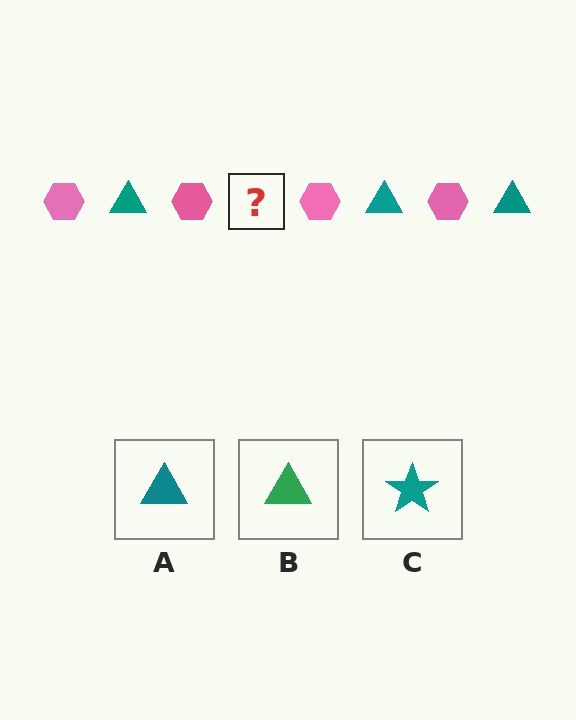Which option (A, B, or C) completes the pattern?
A.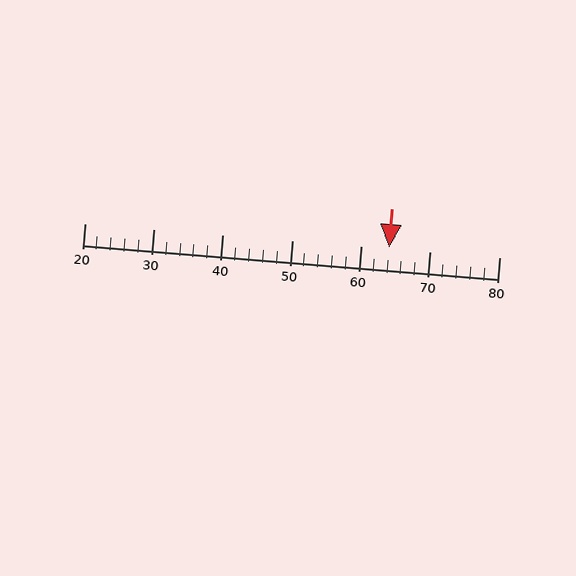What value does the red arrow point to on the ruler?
The red arrow points to approximately 64.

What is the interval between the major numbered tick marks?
The major tick marks are spaced 10 units apart.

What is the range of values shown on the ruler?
The ruler shows values from 20 to 80.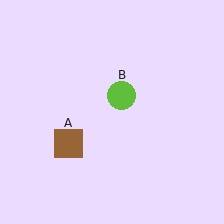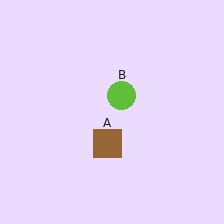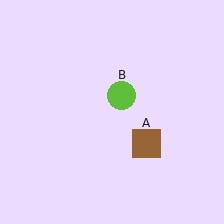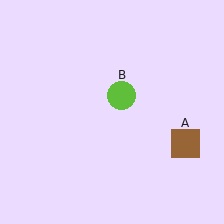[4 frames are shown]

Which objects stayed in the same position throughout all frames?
Lime circle (object B) remained stationary.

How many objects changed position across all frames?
1 object changed position: brown square (object A).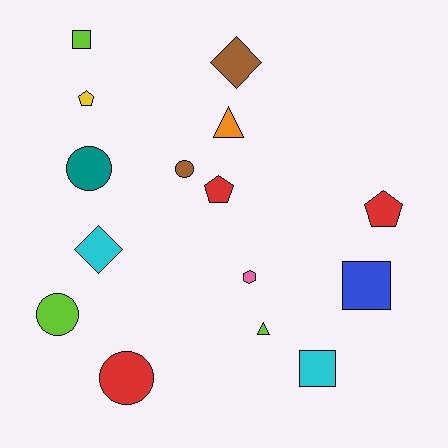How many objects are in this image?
There are 15 objects.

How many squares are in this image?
There are 3 squares.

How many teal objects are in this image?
There is 1 teal object.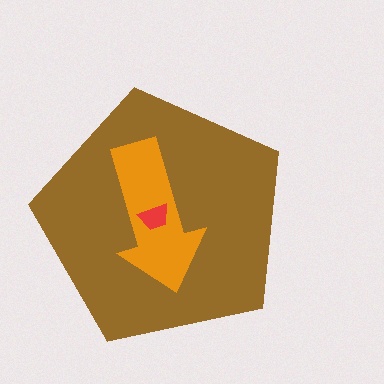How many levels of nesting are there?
3.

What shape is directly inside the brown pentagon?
The orange arrow.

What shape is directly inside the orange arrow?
The red trapezoid.